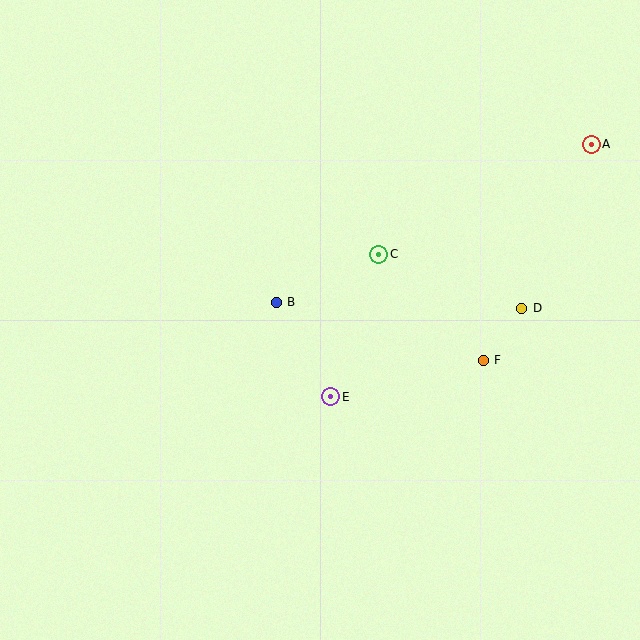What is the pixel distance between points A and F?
The distance between A and F is 241 pixels.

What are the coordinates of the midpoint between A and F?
The midpoint between A and F is at (537, 252).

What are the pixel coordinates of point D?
Point D is at (522, 308).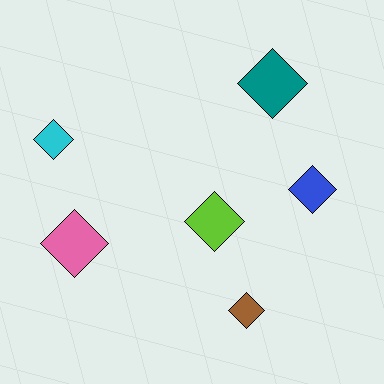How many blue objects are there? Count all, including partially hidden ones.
There is 1 blue object.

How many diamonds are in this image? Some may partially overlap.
There are 6 diamonds.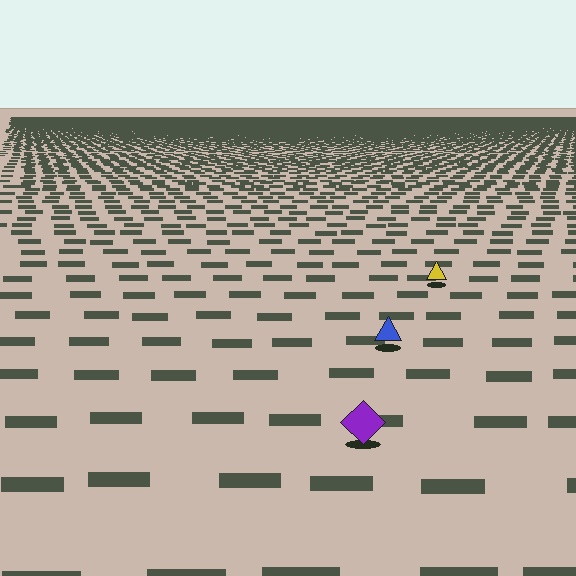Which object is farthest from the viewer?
The yellow triangle is farthest from the viewer. It appears smaller and the ground texture around it is denser.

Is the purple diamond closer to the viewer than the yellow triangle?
Yes. The purple diamond is closer — you can tell from the texture gradient: the ground texture is coarser near it.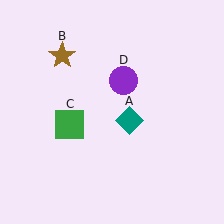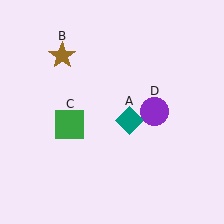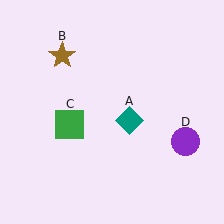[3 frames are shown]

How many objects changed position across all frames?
1 object changed position: purple circle (object D).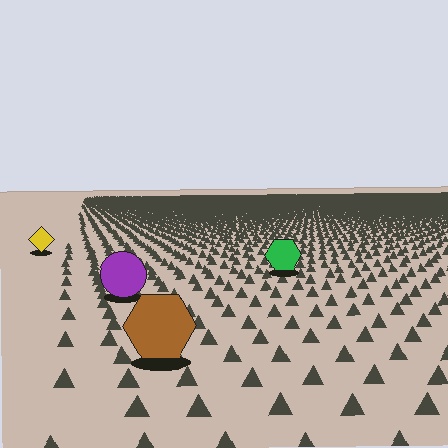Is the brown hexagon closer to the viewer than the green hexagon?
Yes. The brown hexagon is closer — you can tell from the texture gradient: the ground texture is coarser near it.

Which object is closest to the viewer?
The brown hexagon is closest. The texture marks near it are larger and more spread out.